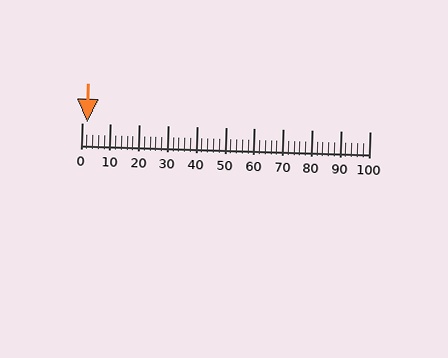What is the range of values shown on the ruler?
The ruler shows values from 0 to 100.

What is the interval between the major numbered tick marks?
The major tick marks are spaced 10 units apart.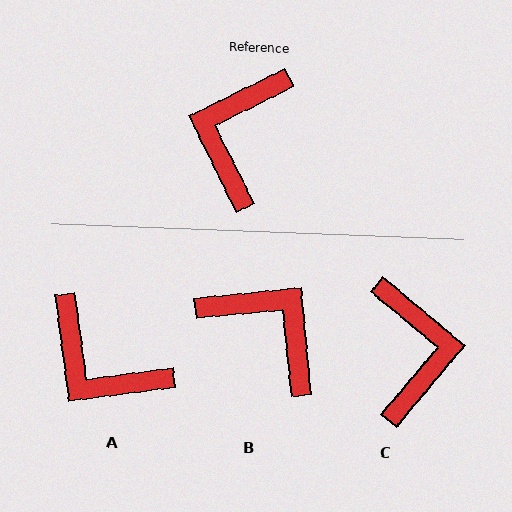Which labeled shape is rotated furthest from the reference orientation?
C, about 156 degrees away.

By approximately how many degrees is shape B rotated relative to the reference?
Approximately 111 degrees clockwise.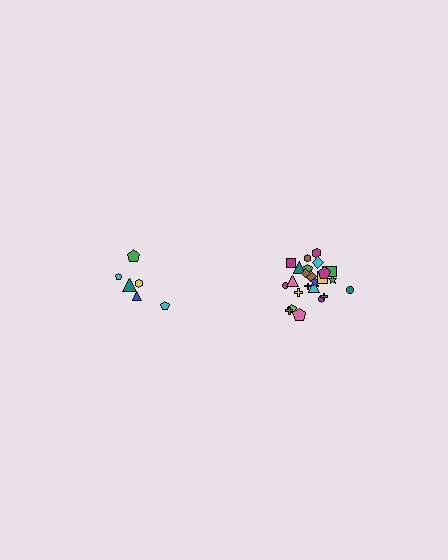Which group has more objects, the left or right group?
The right group.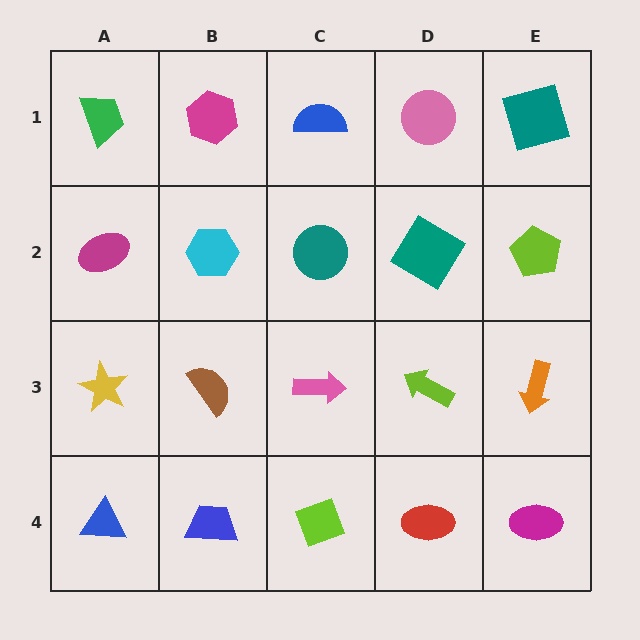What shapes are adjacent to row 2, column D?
A pink circle (row 1, column D), a lime arrow (row 3, column D), a teal circle (row 2, column C), a lime pentagon (row 2, column E).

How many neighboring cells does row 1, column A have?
2.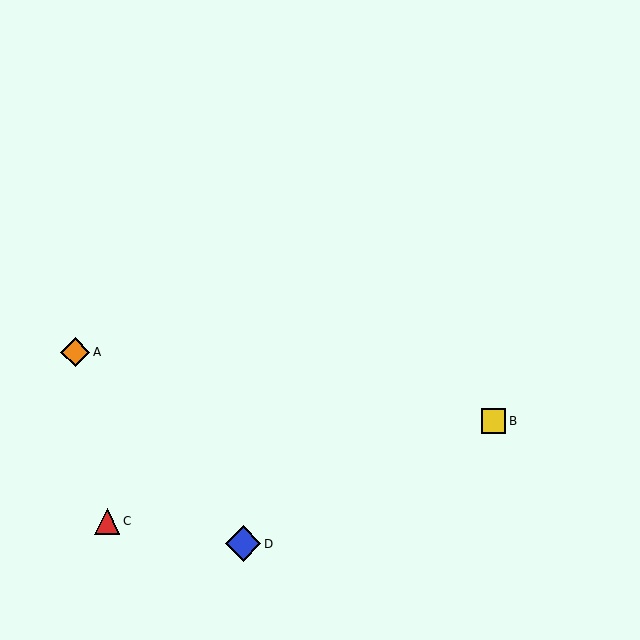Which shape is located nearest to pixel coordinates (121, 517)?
The red triangle (labeled C) at (107, 521) is nearest to that location.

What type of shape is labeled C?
Shape C is a red triangle.